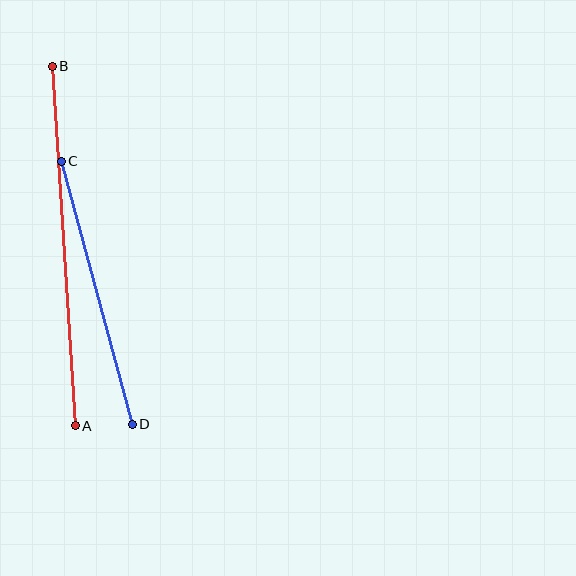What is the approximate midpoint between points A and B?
The midpoint is at approximately (64, 246) pixels.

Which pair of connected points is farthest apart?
Points A and B are farthest apart.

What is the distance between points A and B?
The distance is approximately 360 pixels.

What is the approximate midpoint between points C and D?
The midpoint is at approximately (97, 293) pixels.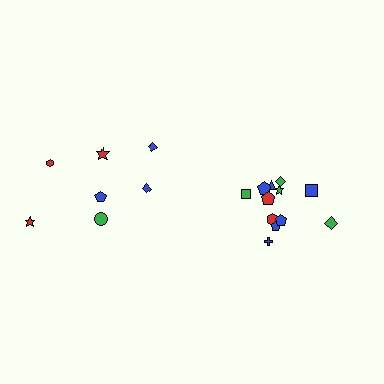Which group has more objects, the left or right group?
The right group.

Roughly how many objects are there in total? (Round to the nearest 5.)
Roughly 20 objects in total.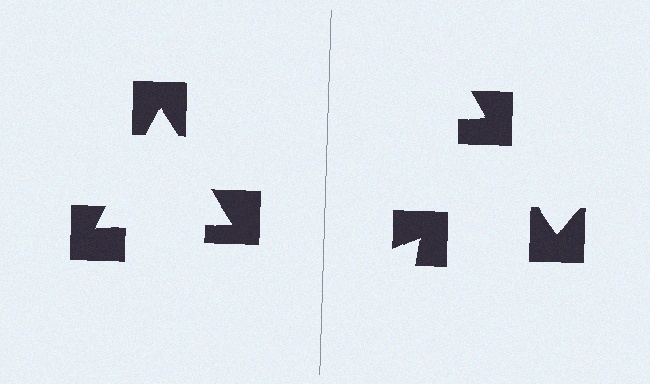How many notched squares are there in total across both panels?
6 — 3 on each side.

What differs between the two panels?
The notched squares are positioned identically on both sides; only the wedge orientations differ. On the left they align to a triangle; on the right they are misaligned.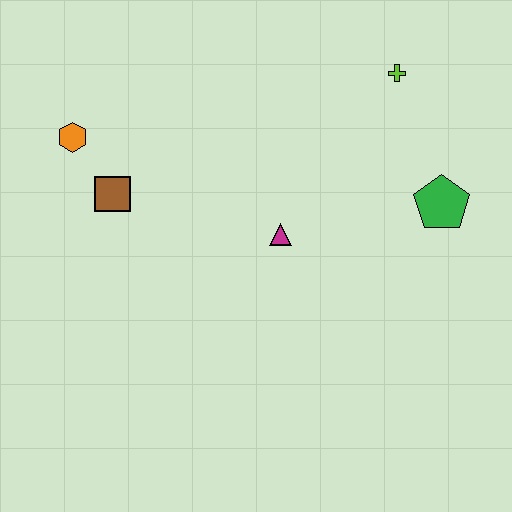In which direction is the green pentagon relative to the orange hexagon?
The green pentagon is to the right of the orange hexagon.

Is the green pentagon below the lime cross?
Yes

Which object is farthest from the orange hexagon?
The green pentagon is farthest from the orange hexagon.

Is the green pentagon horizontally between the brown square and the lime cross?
No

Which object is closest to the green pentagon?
The lime cross is closest to the green pentagon.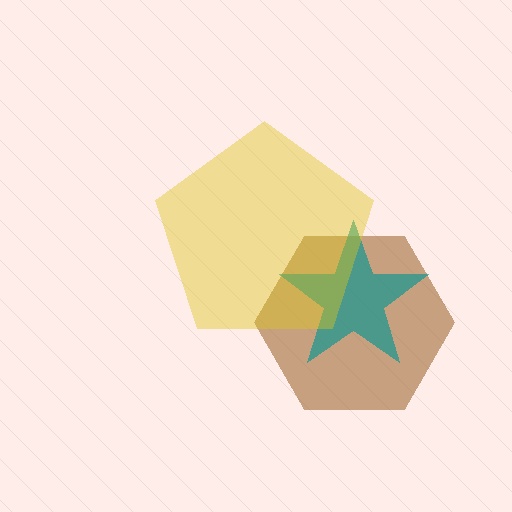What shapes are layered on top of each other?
The layered shapes are: a brown hexagon, a teal star, a yellow pentagon.